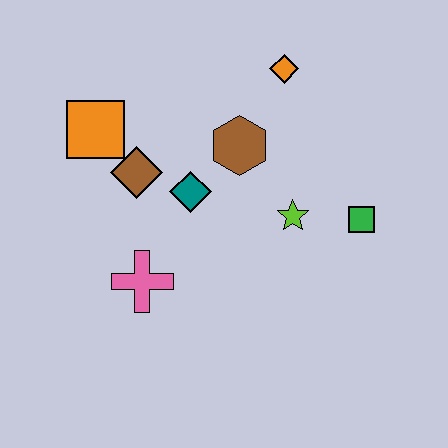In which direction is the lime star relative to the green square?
The lime star is to the left of the green square.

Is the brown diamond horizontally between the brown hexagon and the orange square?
Yes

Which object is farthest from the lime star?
The orange square is farthest from the lime star.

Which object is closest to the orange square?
The brown diamond is closest to the orange square.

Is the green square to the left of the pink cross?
No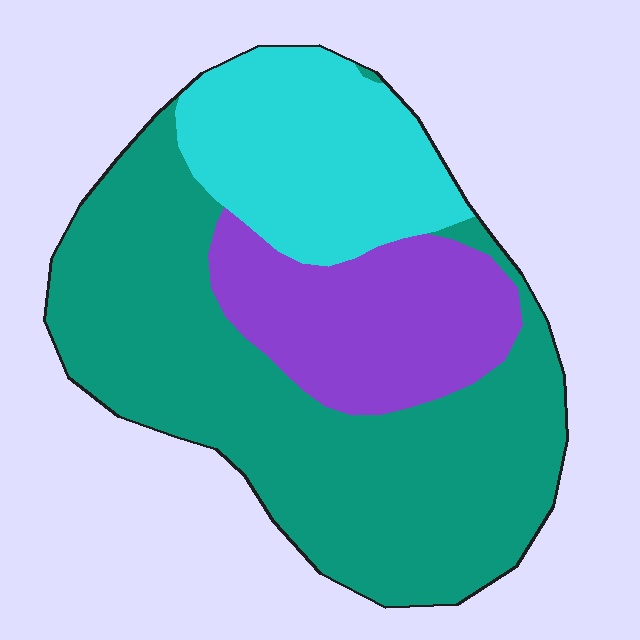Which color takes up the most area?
Teal, at roughly 55%.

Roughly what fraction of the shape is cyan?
Cyan covers roughly 25% of the shape.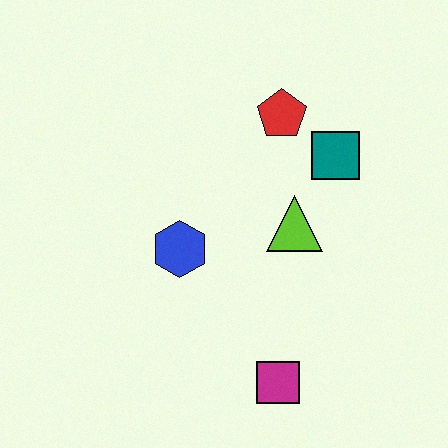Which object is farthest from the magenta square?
The red pentagon is farthest from the magenta square.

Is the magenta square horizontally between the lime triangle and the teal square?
No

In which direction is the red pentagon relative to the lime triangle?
The red pentagon is above the lime triangle.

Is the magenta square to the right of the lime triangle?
No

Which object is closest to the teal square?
The red pentagon is closest to the teal square.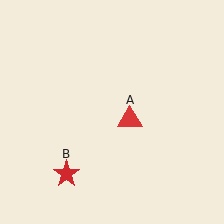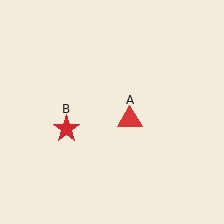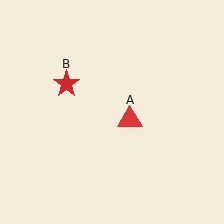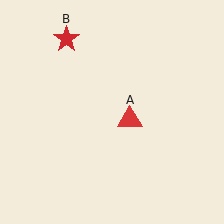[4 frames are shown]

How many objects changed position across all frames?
1 object changed position: red star (object B).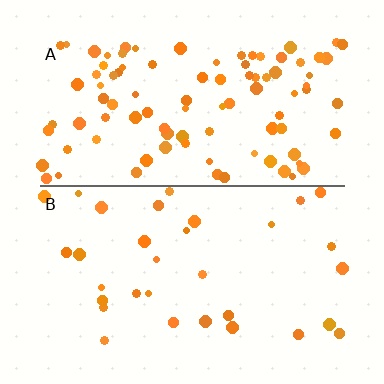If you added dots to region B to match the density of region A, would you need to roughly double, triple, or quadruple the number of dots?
Approximately triple.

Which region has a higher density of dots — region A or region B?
A (the top).